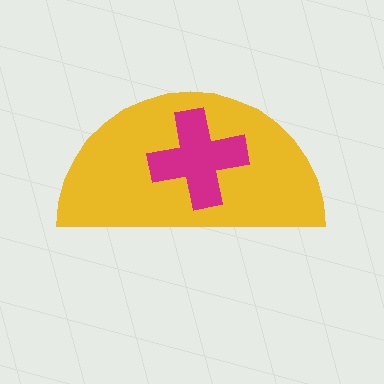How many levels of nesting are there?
2.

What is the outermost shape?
The yellow semicircle.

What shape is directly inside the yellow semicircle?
The magenta cross.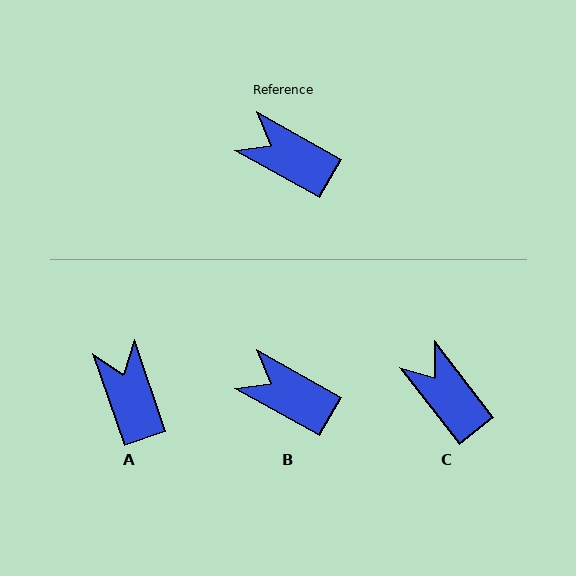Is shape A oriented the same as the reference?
No, it is off by about 42 degrees.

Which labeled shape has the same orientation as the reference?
B.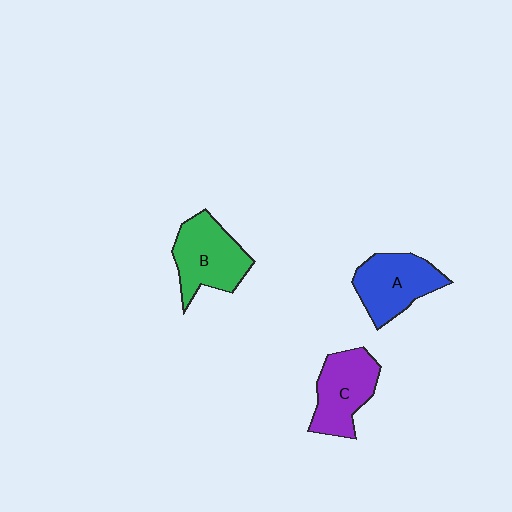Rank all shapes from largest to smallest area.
From largest to smallest: B (green), A (blue), C (purple).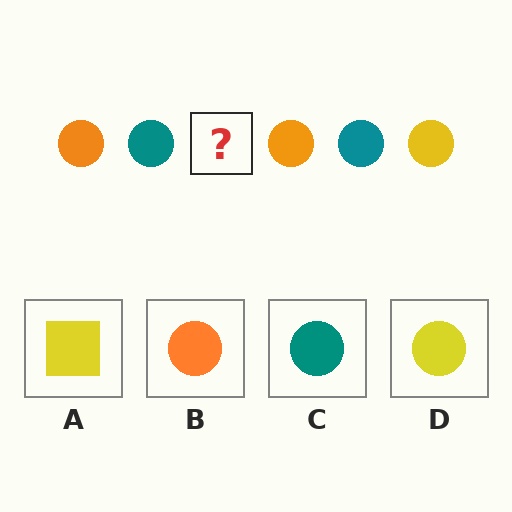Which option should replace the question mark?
Option D.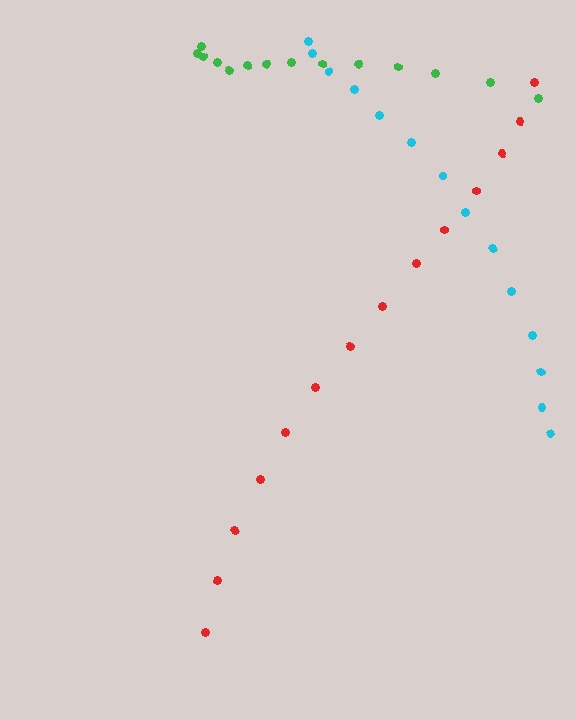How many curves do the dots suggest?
There are 3 distinct paths.